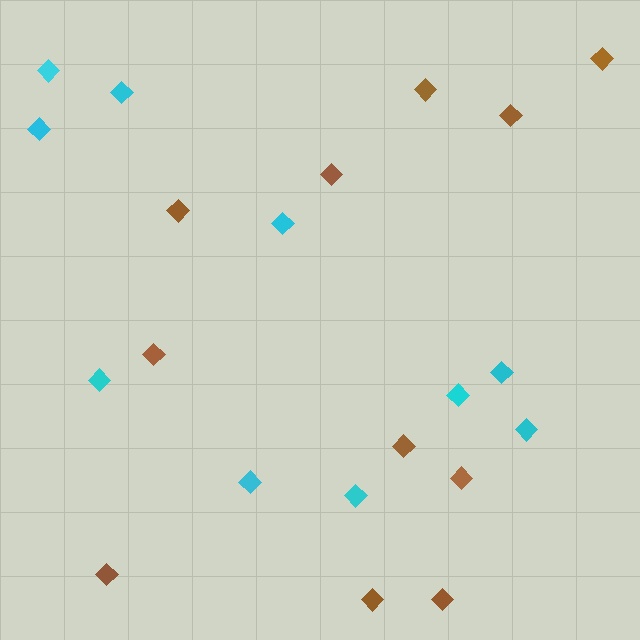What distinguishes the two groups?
There are 2 groups: one group of brown diamonds (11) and one group of cyan diamonds (10).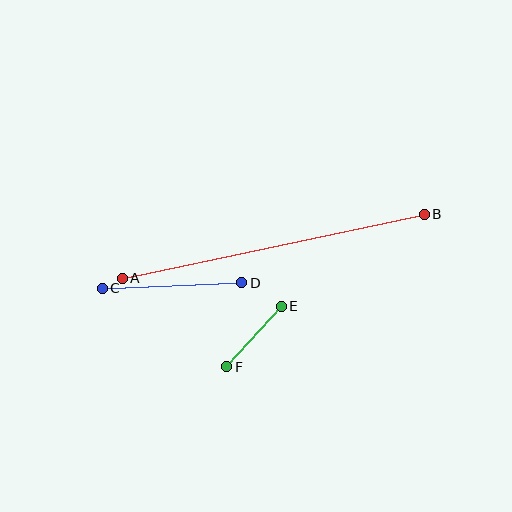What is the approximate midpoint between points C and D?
The midpoint is at approximately (172, 285) pixels.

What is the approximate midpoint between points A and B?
The midpoint is at approximately (273, 246) pixels.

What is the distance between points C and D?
The distance is approximately 140 pixels.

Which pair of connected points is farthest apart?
Points A and B are farthest apart.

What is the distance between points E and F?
The distance is approximately 81 pixels.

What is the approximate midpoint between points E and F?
The midpoint is at approximately (254, 336) pixels.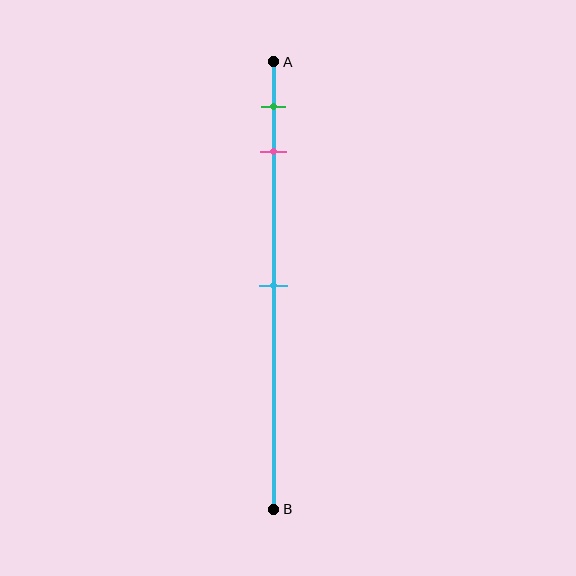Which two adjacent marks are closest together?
The green and pink marks are the closest adjacent pair.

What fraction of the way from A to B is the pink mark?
The pink mark is approximately 20% (0.2) of the way from A to B.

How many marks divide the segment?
There are 3 marks dividing the segment.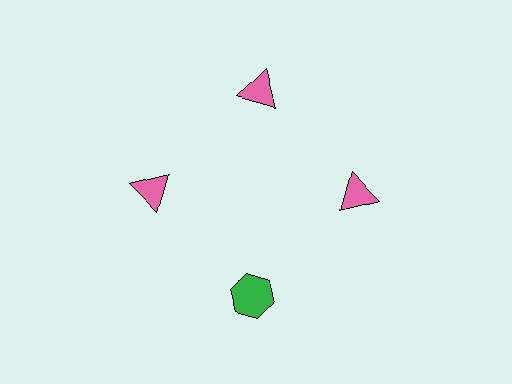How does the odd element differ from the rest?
It differs in both color (green instead of pink) and shape (hexagon instead of triangle).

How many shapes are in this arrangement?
There are 4 shapes arranged in a ring pattern.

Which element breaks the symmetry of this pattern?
The green hexagon at roughly the 6 o'clock position breaks the symmetry. All other shapes are pink triangles.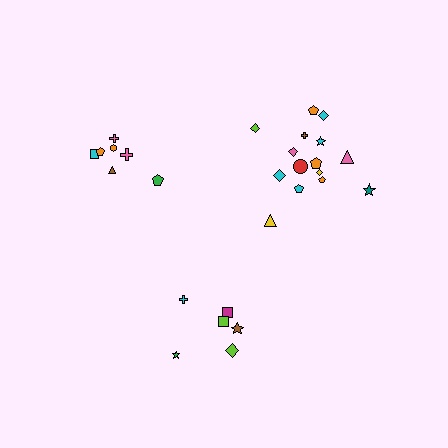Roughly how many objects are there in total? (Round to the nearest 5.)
Roughly 30 objects in total.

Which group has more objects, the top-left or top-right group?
The top-right group.